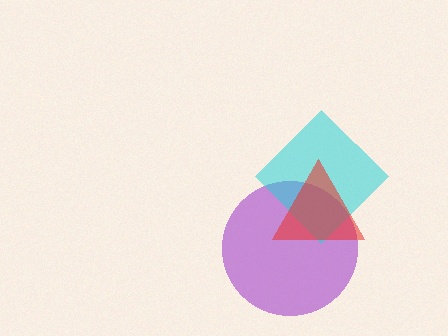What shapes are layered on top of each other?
The layered shapes are: a purple circle, a cyan diamond, a red triangle.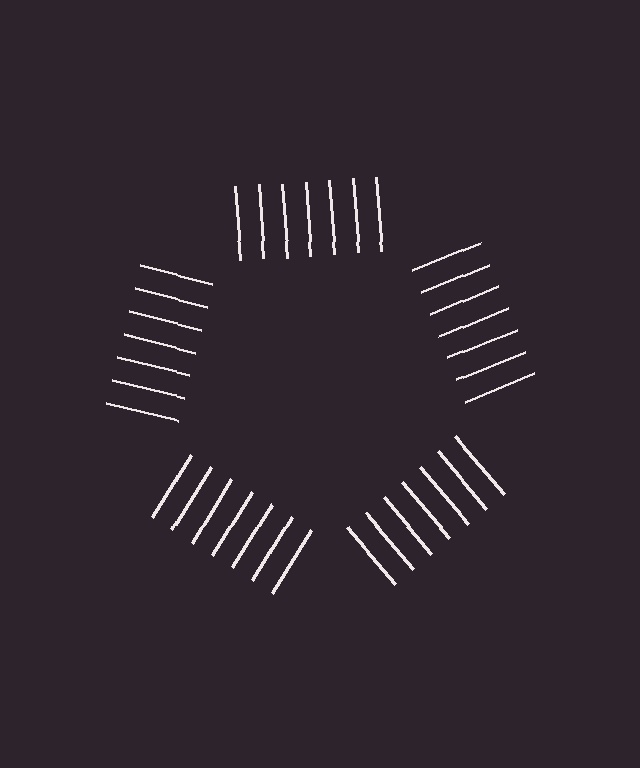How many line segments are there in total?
35 — 7 along each of the 5 edges.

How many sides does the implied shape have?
5 sides — the line-ends trace a pentagon.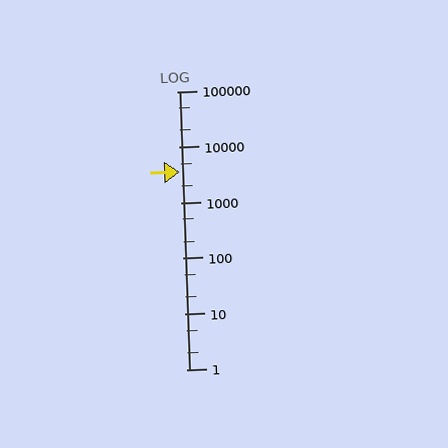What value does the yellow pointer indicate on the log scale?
The pointer indicates approximately 3500.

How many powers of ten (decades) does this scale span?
The scale spans 5 decades, from 1 to 100000.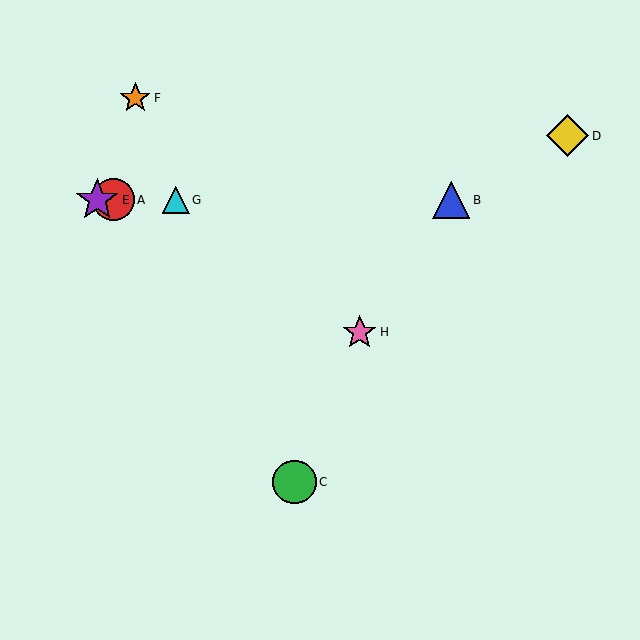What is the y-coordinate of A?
Object A is at y≈200.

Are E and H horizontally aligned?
No, E is at y≈200 and H is at y≈332.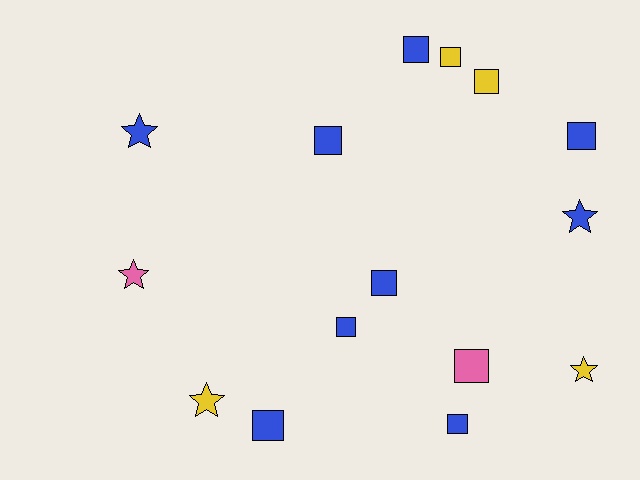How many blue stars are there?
There are 2 blue stars.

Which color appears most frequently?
Blue, with 9 objects.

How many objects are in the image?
There are 15 objects.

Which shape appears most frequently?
Square, with 10 objects.